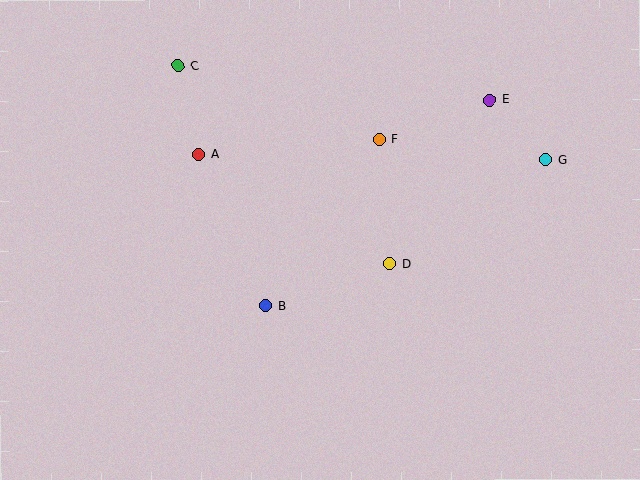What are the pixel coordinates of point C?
Point C is at (178, 66).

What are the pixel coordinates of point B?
Point B is at (266, 306).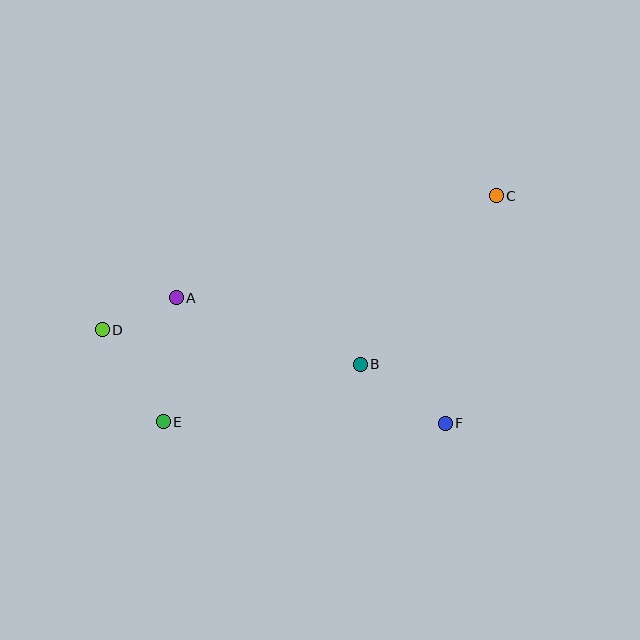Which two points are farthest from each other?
Points C and D are farthest from each other.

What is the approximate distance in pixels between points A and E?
The distance between A and E is approximately 124 pixels.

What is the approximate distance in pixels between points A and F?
The distance between A and F is approximately 297 pixels.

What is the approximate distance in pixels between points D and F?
The distance between D and F is approximately 355 pixels.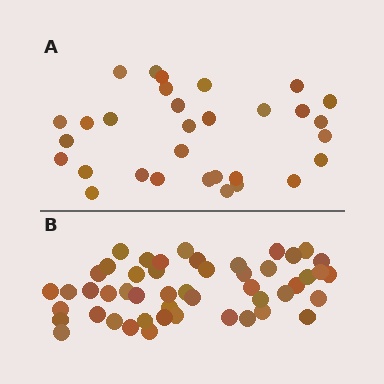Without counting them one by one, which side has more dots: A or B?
Region B (the bottom region) has more dots.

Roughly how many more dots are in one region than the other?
Region B has approximately 20 more dots than region A.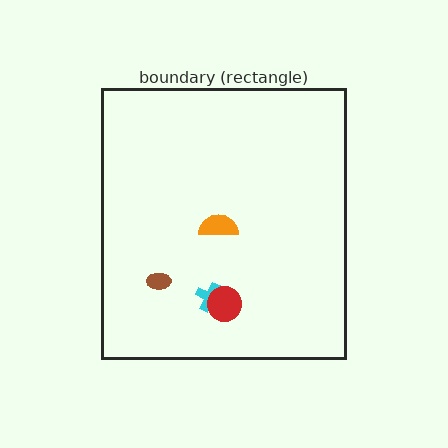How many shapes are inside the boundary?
4 inside, 0 outside.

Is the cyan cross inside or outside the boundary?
Inside.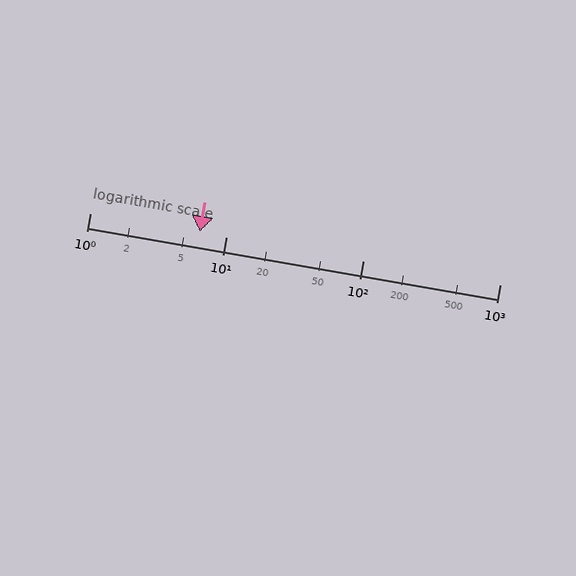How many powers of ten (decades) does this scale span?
The scale spans 3 decades, from 1 to 1000.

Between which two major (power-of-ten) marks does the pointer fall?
The pointer is between 1 and 10.